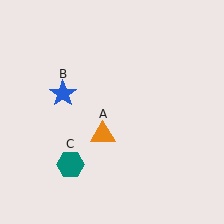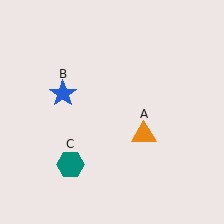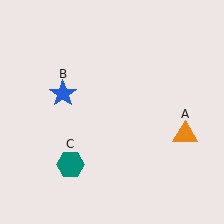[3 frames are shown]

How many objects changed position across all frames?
1 object changed position: orange triangle (object A).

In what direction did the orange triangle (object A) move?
The orange triangle (object A) moved right.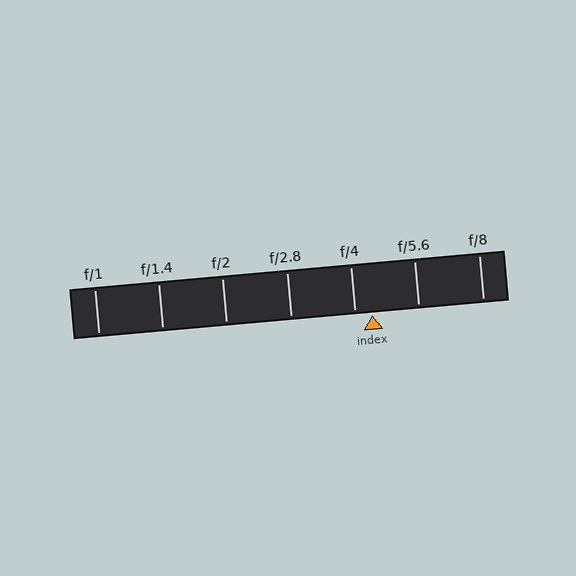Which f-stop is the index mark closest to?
The index mark is closest to f/4.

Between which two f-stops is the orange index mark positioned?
The index mark is between f/4 and f/5.6.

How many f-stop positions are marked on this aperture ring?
There are 7 f-stop positions marked.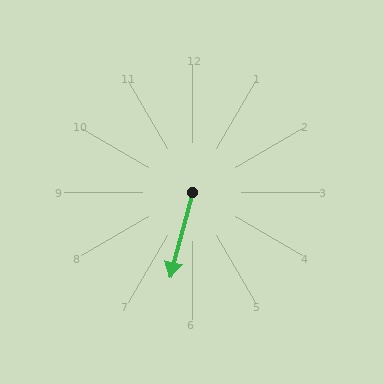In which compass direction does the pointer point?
South.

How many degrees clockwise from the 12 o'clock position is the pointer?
Approximately 195 degrees.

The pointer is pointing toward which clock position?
Roughly 6 o'clock.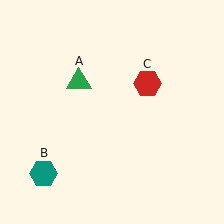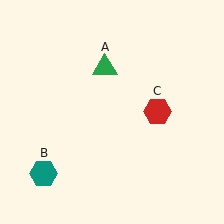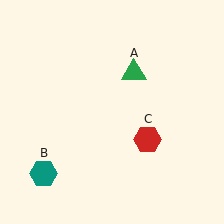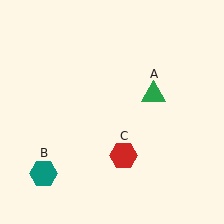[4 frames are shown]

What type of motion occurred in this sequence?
The green triangle (object A), red hexagon (object C) rotated clockwise around the center of the scene.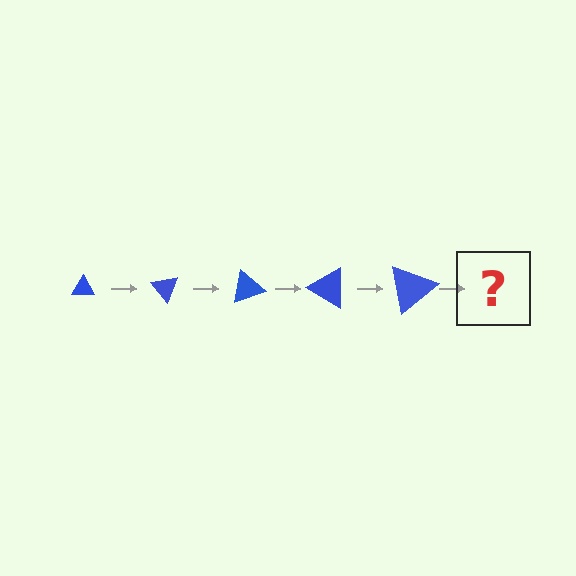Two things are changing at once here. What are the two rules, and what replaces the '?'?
The two rules are that the triangle grows larger each step and it rotates 50 degrees each step. The '?' should be a triangle, larger than the previous one and rotated 250 degrees from the start.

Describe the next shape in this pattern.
It should be a triangle, larger than the previous one and rotated 250 degrees from the start.